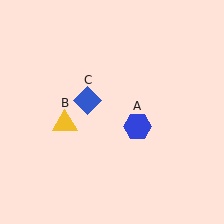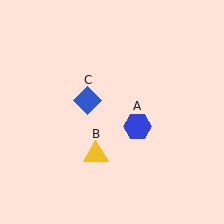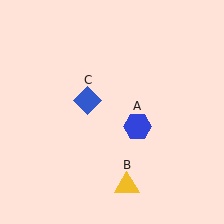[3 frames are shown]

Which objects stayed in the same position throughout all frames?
Blue hexagon (object A) and blue diamond (object C) remained stationary.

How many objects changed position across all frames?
1 object changed position: yellow triangle (object B).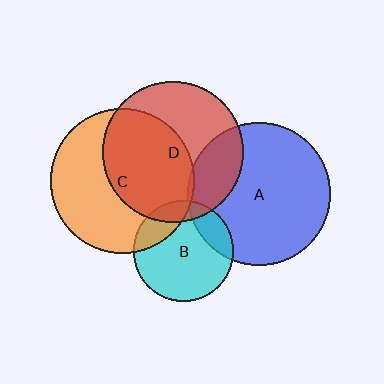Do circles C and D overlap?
Yes.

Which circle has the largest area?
Circle C (orange).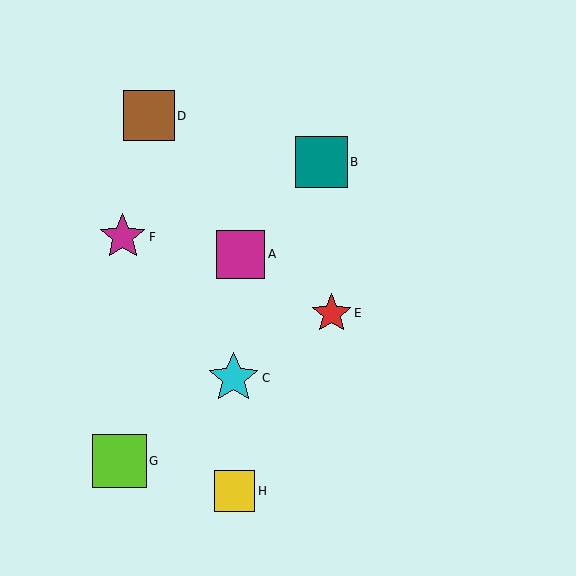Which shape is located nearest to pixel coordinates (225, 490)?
The yellow square (labeled H) at (235, 491) is nearest to that location.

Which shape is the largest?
The lime square (labeled G) is the largest.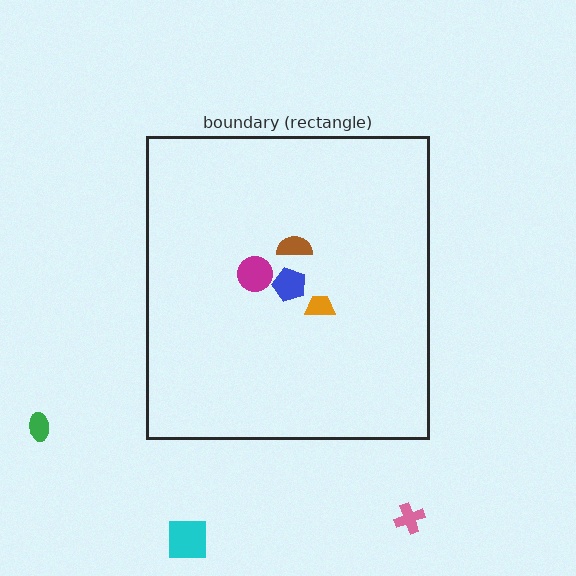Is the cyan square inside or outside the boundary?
Outside.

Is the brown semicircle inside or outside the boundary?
Inside.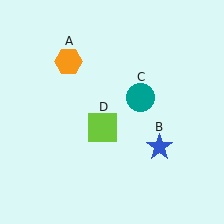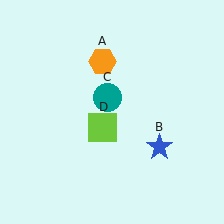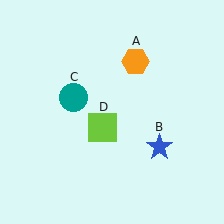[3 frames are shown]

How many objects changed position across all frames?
2 objects changed position: orange hexagon (object A), teal circle (object C).